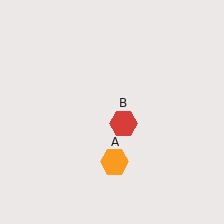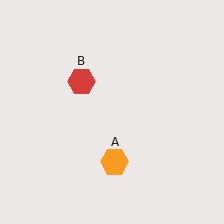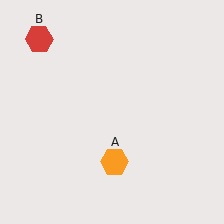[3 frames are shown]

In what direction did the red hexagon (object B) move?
The red hexagon (object B) moved up and to the left.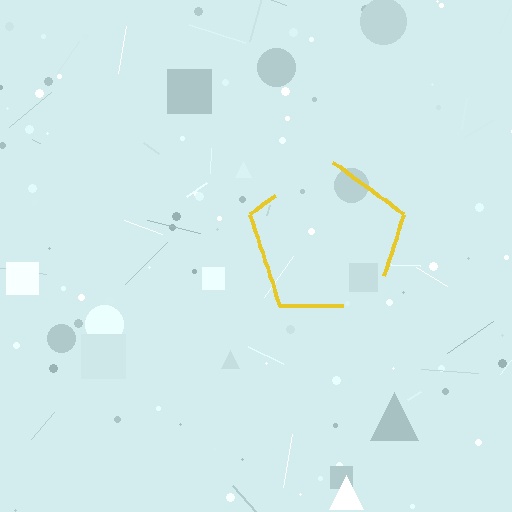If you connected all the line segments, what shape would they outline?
They would outline a pentagon.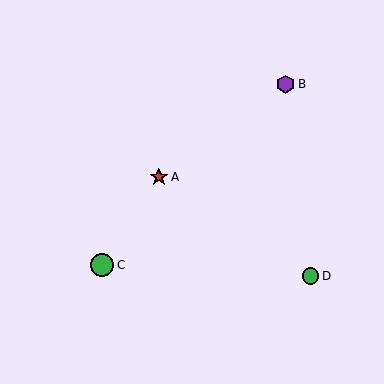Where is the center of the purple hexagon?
The center of the purple hexagon is at (285, 84).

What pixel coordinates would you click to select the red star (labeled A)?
Click at (159, 177) to select the red star A.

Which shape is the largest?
The green circle (labeled C) is the largest.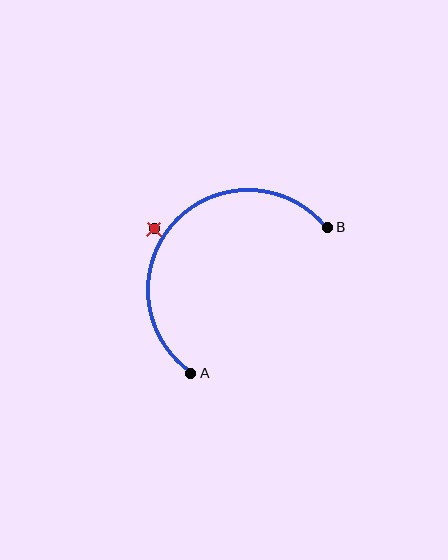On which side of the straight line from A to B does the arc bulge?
The arc bulges above and to the left of the straight line connecting A and B.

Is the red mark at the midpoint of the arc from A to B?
No — the red mark does not lie on the arc at all. It sits slightly outside the curve.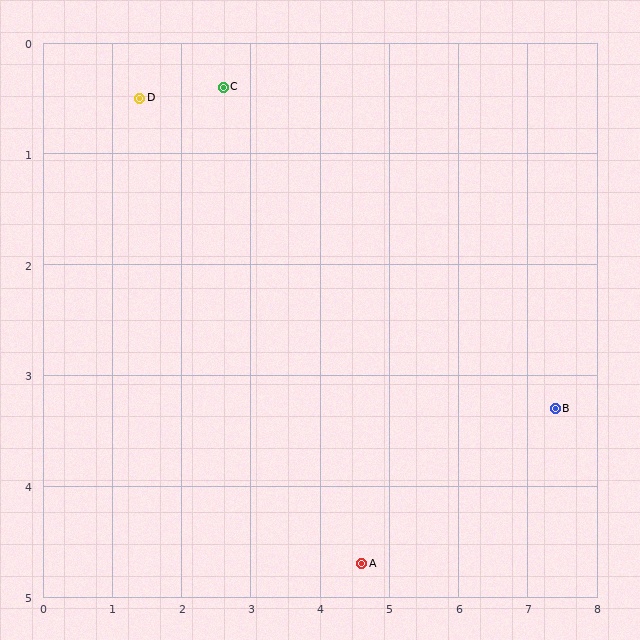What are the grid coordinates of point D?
Point D is at approximately (1.4, 0.5).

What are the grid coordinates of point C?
Point C is at approximately (2.6, 0.4).